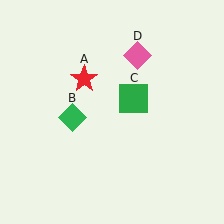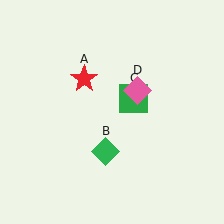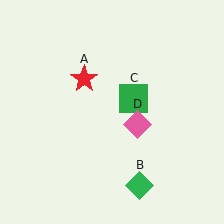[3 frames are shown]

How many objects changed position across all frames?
2 objects changed position: green diamond (object B), pink diamond (object D).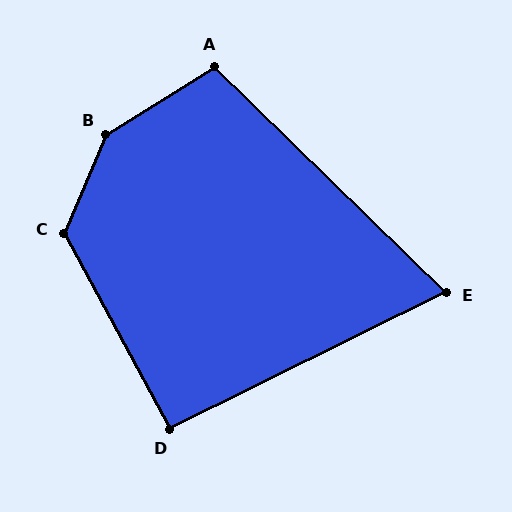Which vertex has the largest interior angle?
B, at approximately 145 degrees.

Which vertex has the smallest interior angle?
E, at approximately 71 degrees.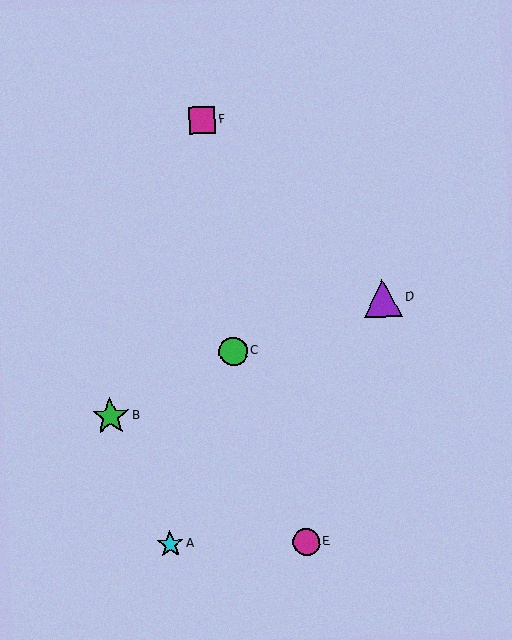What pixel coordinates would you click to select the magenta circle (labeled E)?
Click at (306, 542) to select the magenta circle E.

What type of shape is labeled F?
Shape F is a magenta square.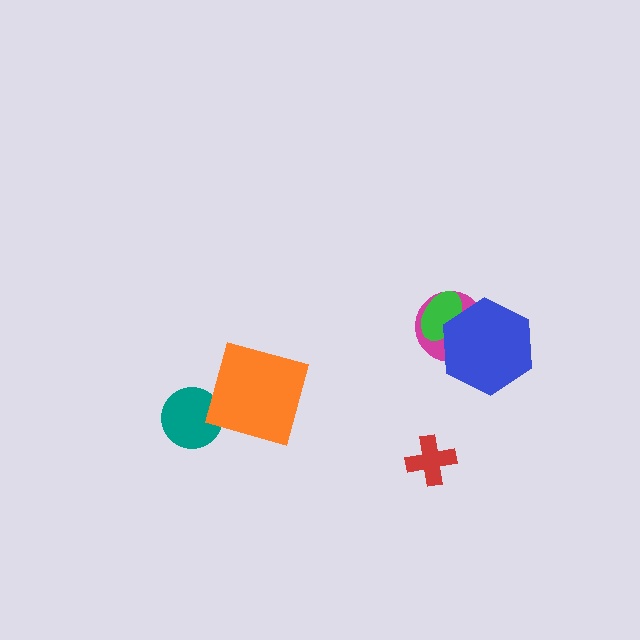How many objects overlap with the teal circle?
0 objects overlap with the teal circle.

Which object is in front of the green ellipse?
The blue hexagon is in front of the green ellipse.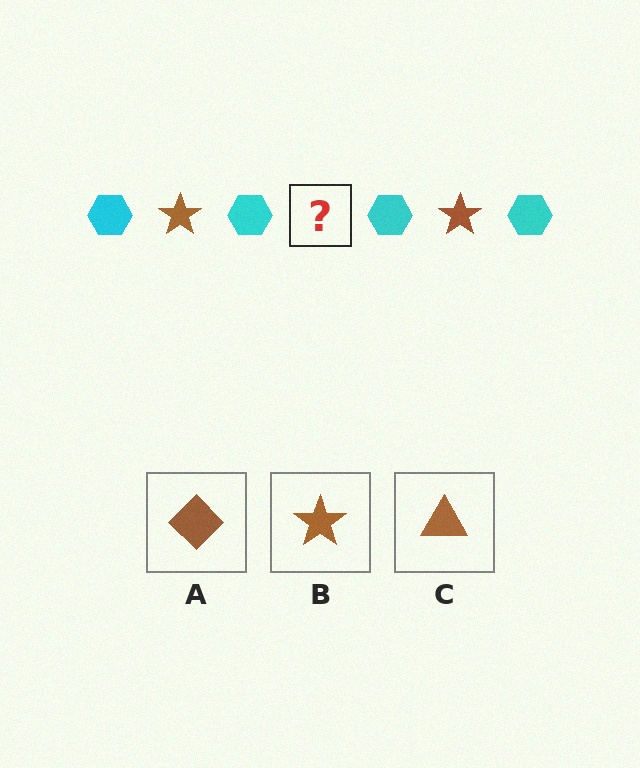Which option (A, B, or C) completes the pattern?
B.